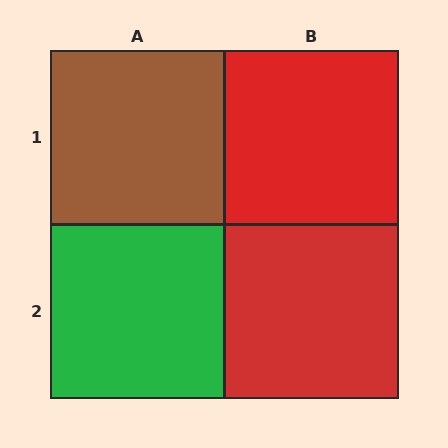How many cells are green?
1 cell is green.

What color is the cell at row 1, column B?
Red.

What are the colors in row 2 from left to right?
Green, red.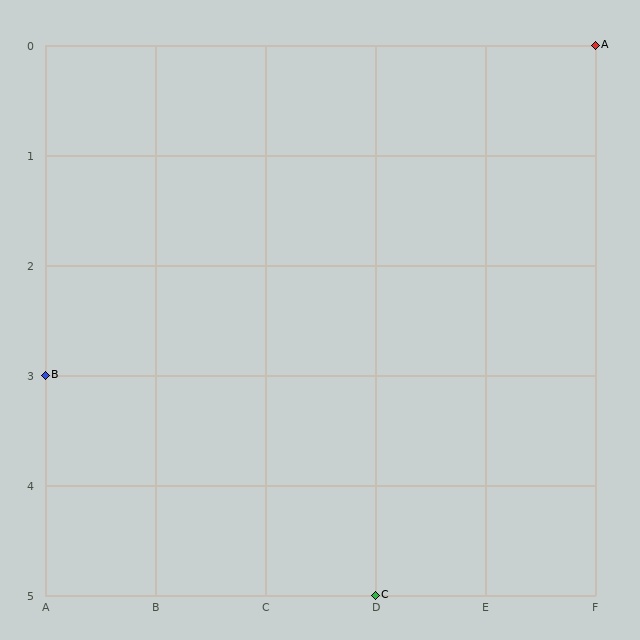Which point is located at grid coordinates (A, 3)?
Point B is at (A, 3).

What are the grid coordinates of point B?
Point B is at grid coordinates (A, 3).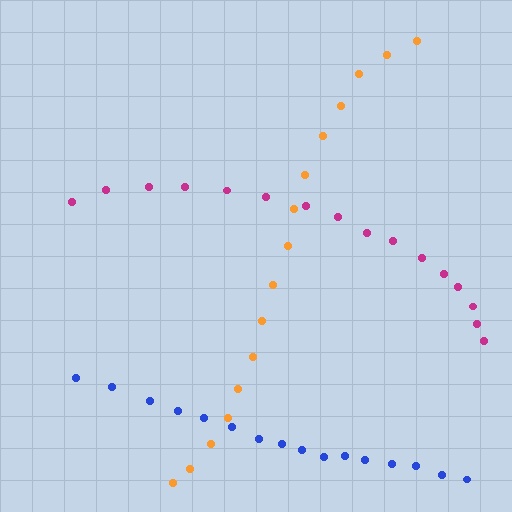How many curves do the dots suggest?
There are 3 distinct paths.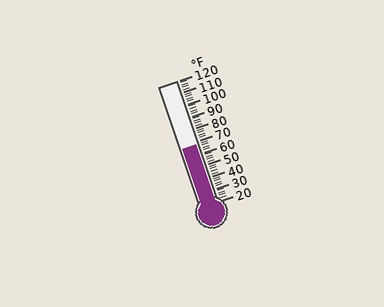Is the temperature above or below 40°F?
The temperature is above 40°F.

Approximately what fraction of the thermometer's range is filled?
The thermometer is filled to approximately 50% of its range.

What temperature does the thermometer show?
The thermometer shows approximately 68°F.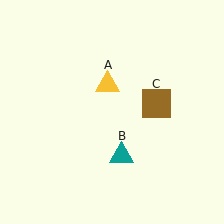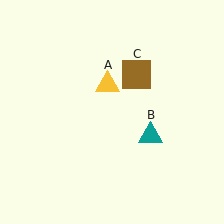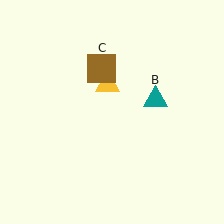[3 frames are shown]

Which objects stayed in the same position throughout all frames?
Yellow triangle (object A) remained stationary.